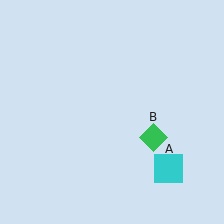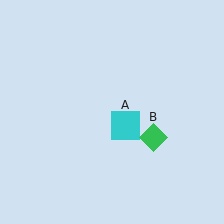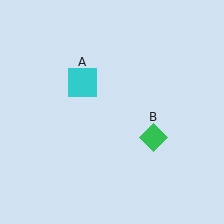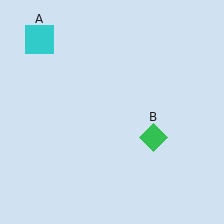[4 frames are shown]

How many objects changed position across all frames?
1 object changed position: cyan square (object A).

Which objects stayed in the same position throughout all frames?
Green diamond (object B) remained stationary.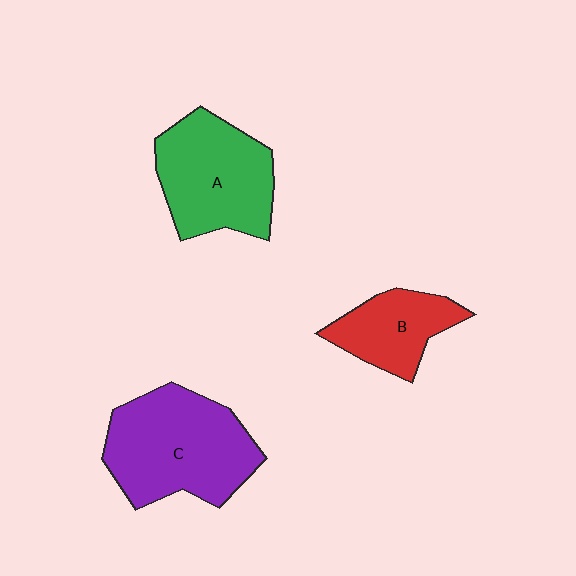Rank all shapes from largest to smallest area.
From largest to smallest: C (purple), A (green), B (red).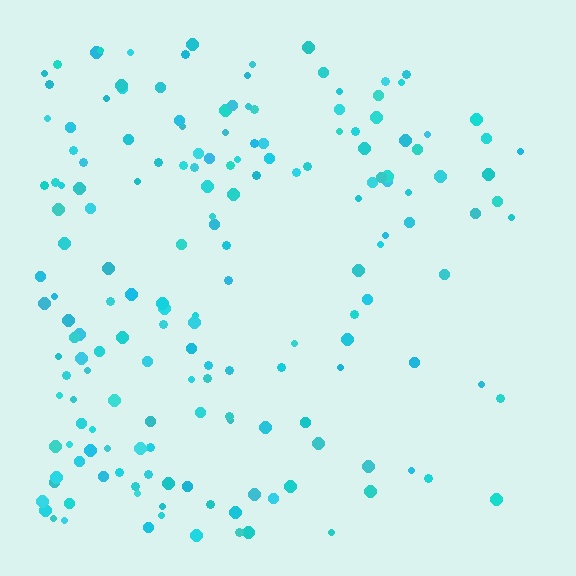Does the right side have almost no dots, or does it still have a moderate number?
Still a moderate number, just noticeably fewer than the left.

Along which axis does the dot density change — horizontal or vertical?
Horizontal.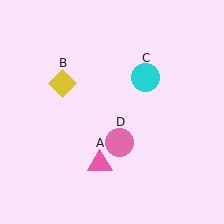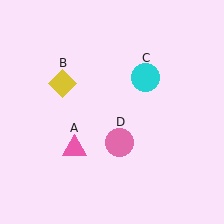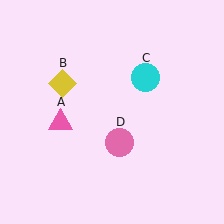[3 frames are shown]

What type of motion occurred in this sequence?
The pink triangle (object A) rotated clockwise around the center of the scene.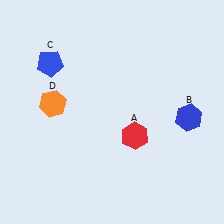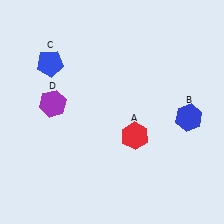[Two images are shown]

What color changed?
The hexagon (D) changed from orange in Image 1 to purple in Image 2.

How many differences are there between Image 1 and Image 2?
There is 1 difference between the two images.